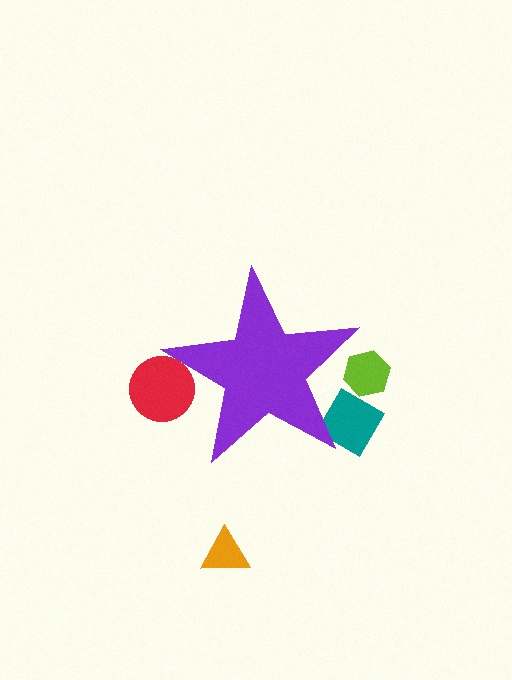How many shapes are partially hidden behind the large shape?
3 shapes are partially hidden.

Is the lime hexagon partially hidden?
Yes, the lime hexagon is partially hidden behind the purple star.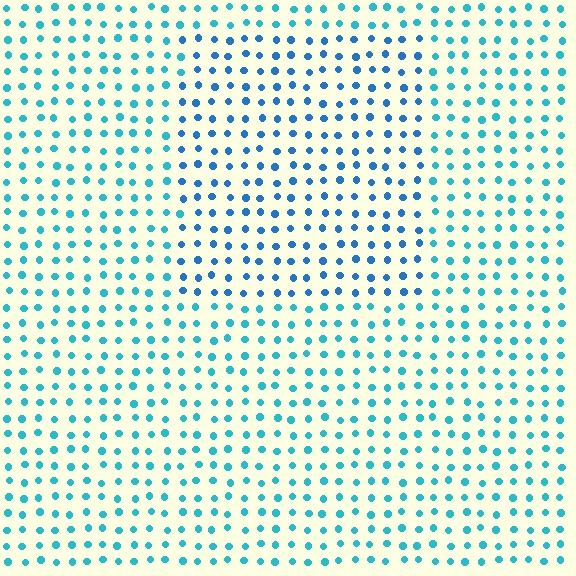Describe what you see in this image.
The image is filled with small cyan elements in a uniform arrangement. A rectangle-shaped region is visible where the elements are tinted to a slightly different hue, forming a subtle color boundary.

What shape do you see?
I see a rectangle.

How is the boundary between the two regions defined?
The boundary is defined purely by a slight shift in hue (about 26 degrees). Spacing, size, and orientation are identical on both sides.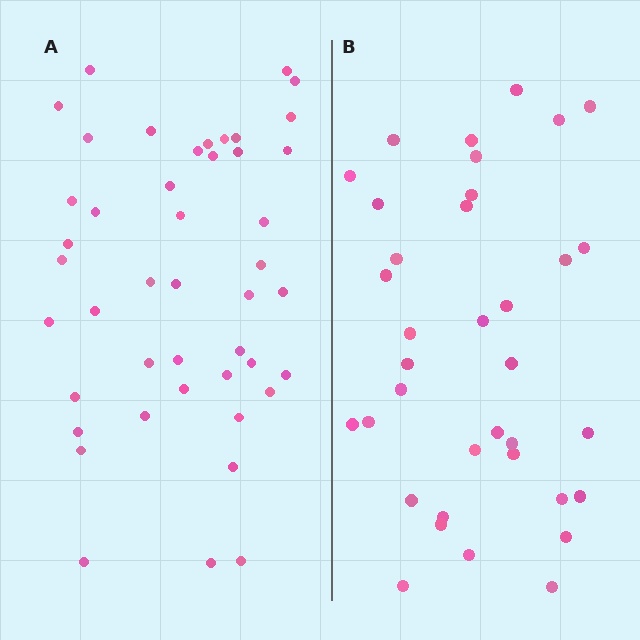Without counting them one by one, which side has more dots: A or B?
Region A (the left region) has more dots.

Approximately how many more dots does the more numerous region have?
Region A has roughly 8 or so more dots than region B.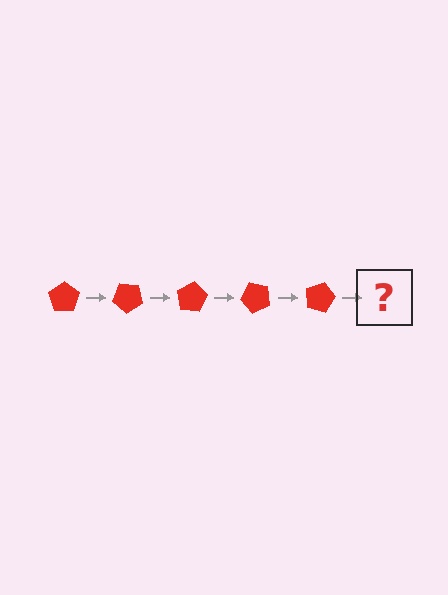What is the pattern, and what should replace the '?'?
The pattern is that the pentagon rotates 40 degrees each step. The '?' should be a red pentagon rotated 200 degrees.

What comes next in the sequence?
The next element should be a red pentagon rotated 200 degrees.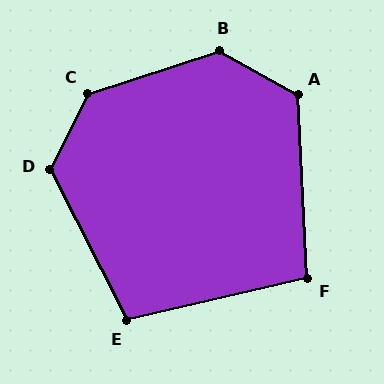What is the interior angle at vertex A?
Approximately 122 degrees (obtuse).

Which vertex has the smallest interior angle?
F, at approximately 100 degrees.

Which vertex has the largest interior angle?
C, at approximately 134 degrees.